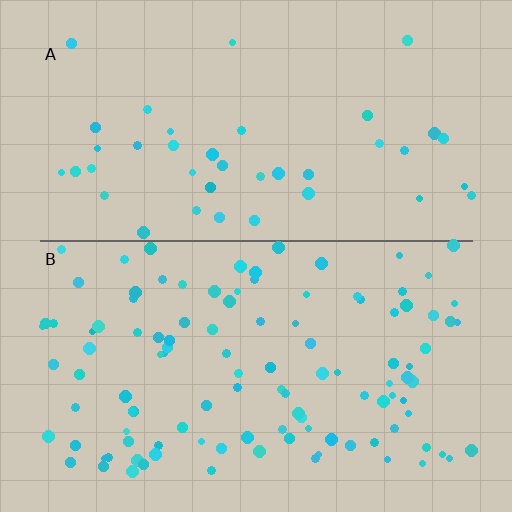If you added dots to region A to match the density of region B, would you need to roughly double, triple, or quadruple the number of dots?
Approximately triple.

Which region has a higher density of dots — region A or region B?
B (the bottom).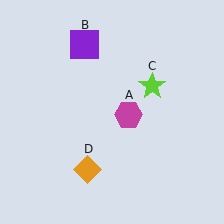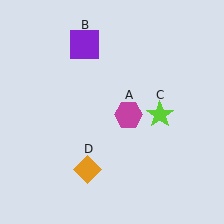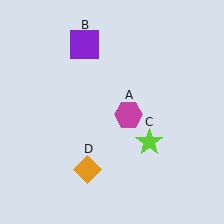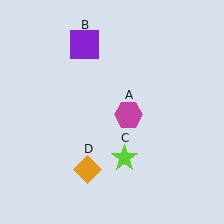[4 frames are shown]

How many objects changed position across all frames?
1 object changed position: lime star (object C).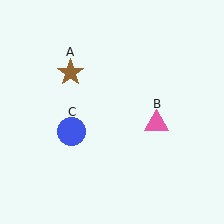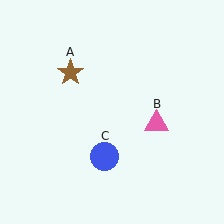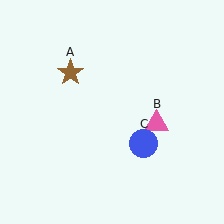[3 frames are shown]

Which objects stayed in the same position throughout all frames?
Brown star (object A) and pink triangle (object B) remained stationary.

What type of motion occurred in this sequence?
The blue circle (object C) rotated counterclockwise around the center of the scene.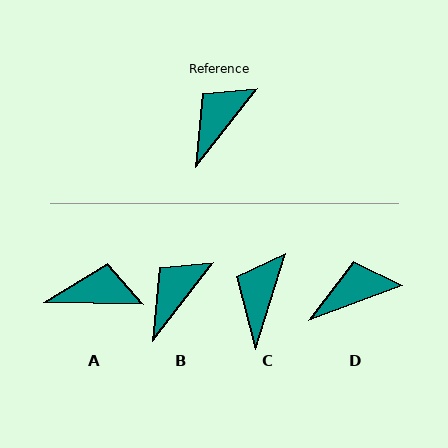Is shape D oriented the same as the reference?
No, it is off by about 32 degrees.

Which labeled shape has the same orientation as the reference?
B.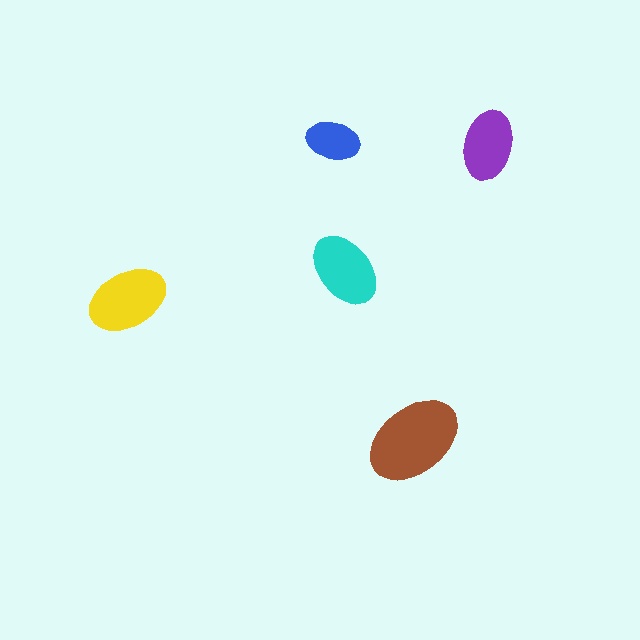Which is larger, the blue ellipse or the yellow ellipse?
The yellow one.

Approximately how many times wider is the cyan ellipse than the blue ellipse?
About 1.5 times wider.